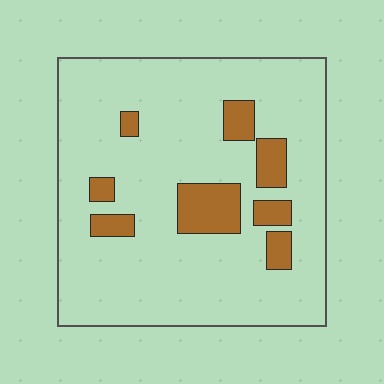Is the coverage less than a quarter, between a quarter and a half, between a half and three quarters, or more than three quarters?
Less than a quarter.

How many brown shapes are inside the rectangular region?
8.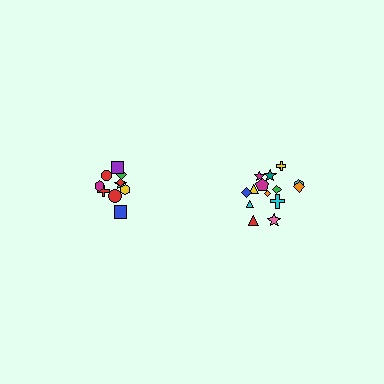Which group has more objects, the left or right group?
The right group.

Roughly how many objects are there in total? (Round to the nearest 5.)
Roughly 25 objects in total.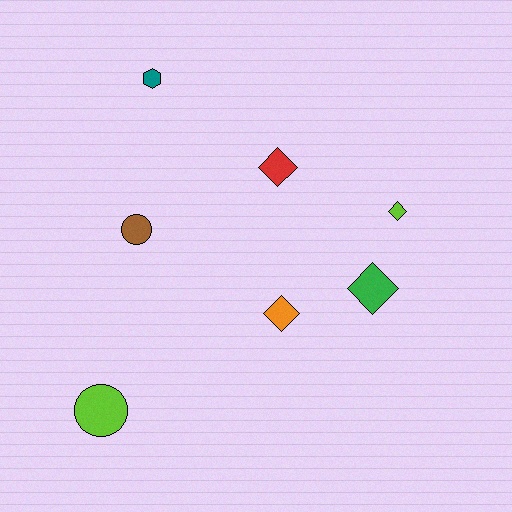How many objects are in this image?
There are 7 objects.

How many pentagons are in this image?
There are no pentagons.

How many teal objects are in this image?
There is 1 teal object.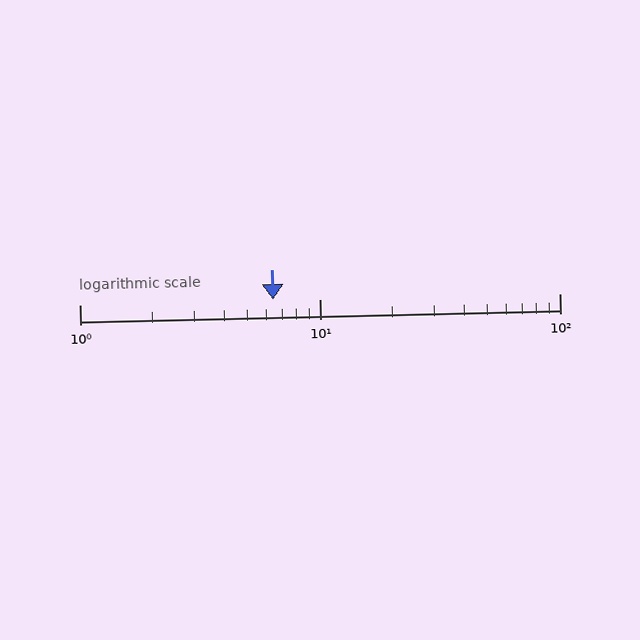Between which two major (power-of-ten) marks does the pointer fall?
The pointer is between 1 and 10.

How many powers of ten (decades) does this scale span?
The scale spans 2 decades, from 1 to 100.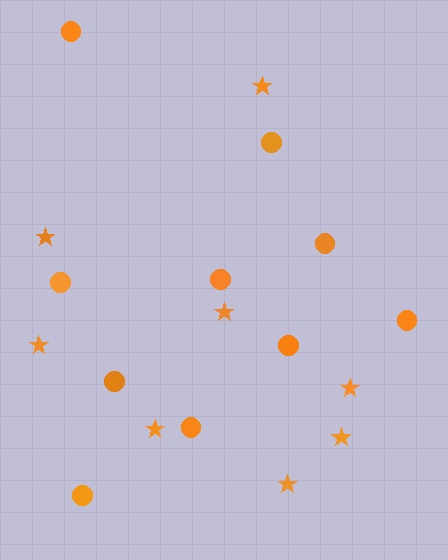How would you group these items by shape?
There are 2 groups: one group of stars (8) and one group of circles (10).